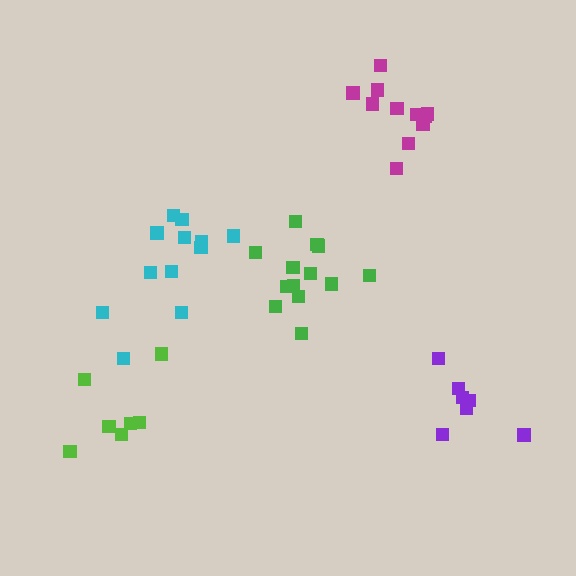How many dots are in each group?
Group 1: 12 dots, Group 2: 7 dots, Group 3: 11 dots, Group 4: 7 dots, Group 5: 13 dots (50 total).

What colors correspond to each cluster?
The clusters are colored: cyan, purple, magenta, lime, green.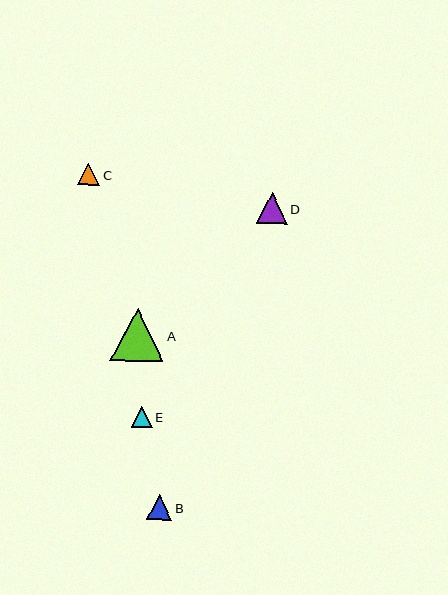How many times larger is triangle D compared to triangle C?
Triangle D is approximately 1.4 times the size of triangle C.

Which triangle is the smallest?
Triangle E is the smallest with a size of approximately 21 pixels.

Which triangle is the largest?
Triangle A is the largest with a size of approximately 53 pixels.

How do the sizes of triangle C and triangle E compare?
Triangle C and triangle E are approximately the same size.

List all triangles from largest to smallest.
From largest to smallest: A, D, B, C, E.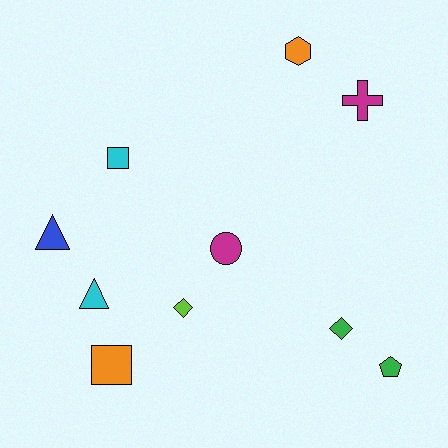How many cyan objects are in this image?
There are 2 cyan objects.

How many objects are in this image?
There are 10 objects.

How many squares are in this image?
There are 2 squares.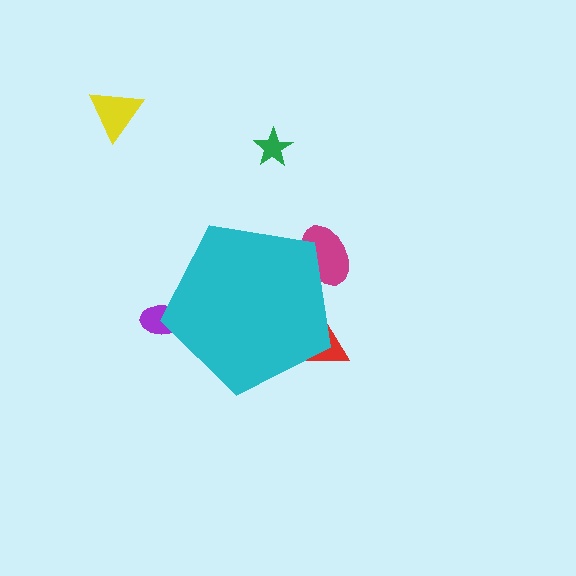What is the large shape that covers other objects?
A cyan pentagon.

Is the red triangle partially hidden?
Yes, the red triangle is partially hidden behind the cyan pentagon.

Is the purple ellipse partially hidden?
Yes, the purple ellipse is partially hidden behind the cyan pentagon.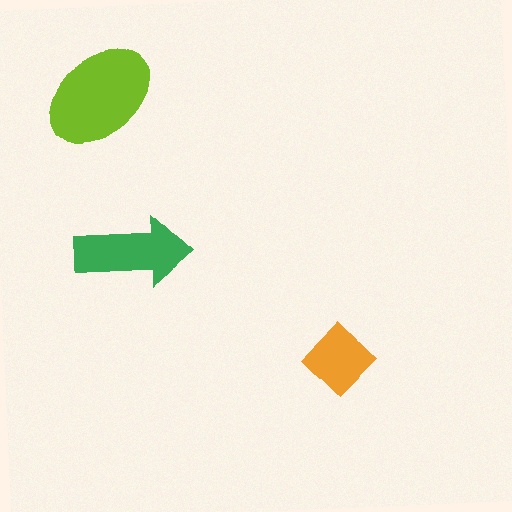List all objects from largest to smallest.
The lime ellipse, the green arrow, the orange diamond.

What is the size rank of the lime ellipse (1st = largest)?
1st.